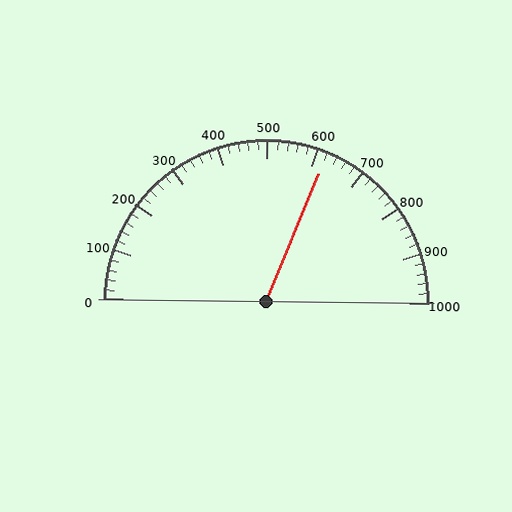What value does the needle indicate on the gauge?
The needle indicates approximately 620.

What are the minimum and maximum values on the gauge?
The gauge ranges from 0 to 1000.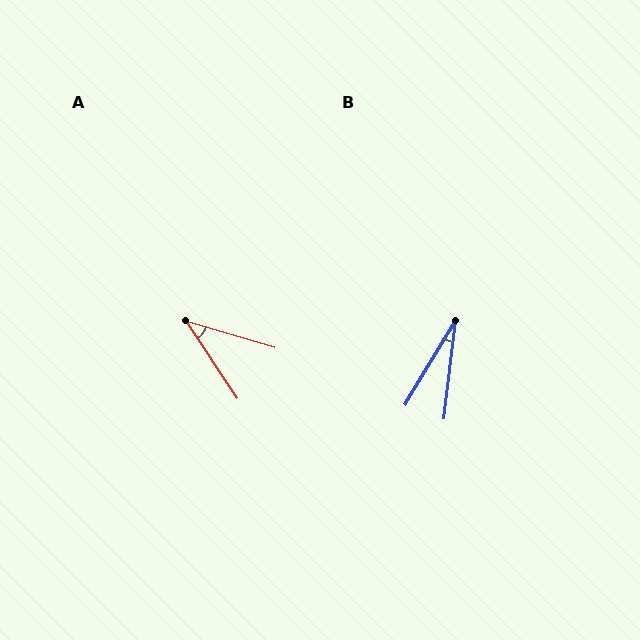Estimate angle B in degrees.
Approximately 24 degrees.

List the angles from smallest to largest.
B (24°), A (40°).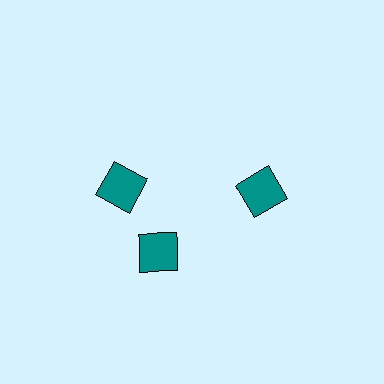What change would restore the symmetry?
The symmetry would be restored by rotating it back into even spacing with its neighbors so that all 3 squares sit at equal angles and equal distance from the center.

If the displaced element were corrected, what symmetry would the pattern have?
It would have 3-fold rotational symmetry — the pattern would map onto itself every 120 degrees.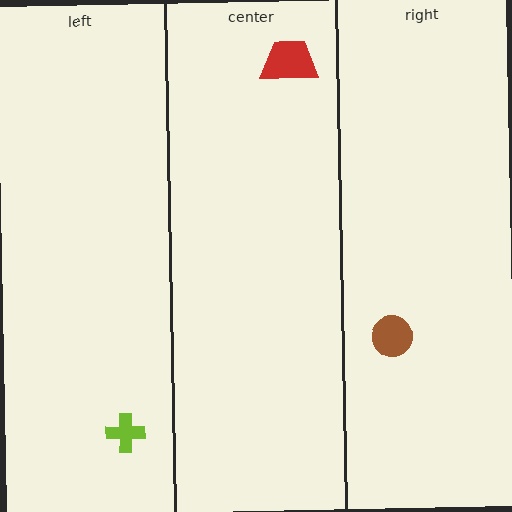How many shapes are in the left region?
1.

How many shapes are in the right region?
1.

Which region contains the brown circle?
The right region.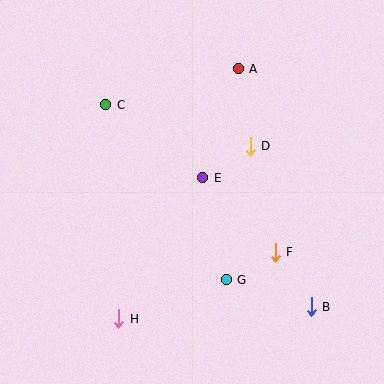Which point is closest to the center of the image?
Point E at (203, 178) is closest to the center.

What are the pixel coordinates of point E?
Point E is at (203, 178).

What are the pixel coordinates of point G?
Point G is at (226, 280).